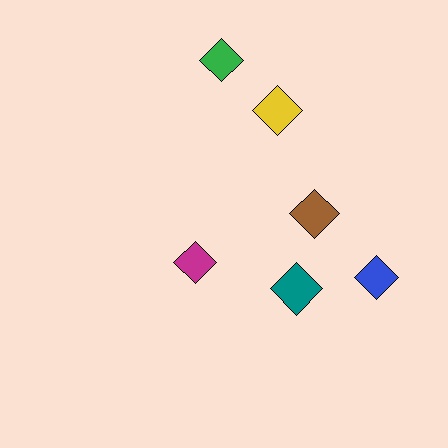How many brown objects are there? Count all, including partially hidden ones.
There is 1 brown object.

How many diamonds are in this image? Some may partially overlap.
There are 6 diamonds.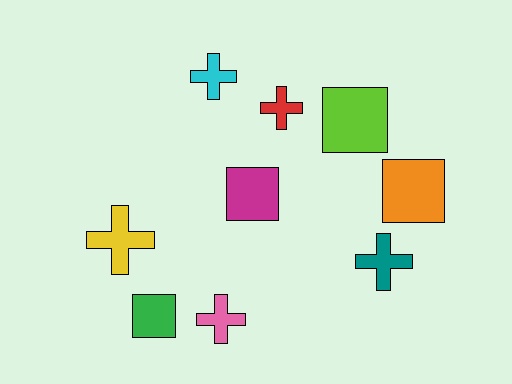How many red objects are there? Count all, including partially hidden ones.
There is 1 red object.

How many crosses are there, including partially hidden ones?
There are 5 crosses.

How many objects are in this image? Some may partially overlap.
There are 9 objects.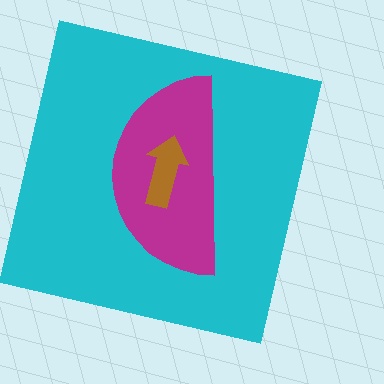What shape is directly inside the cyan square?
The magenta semicircle.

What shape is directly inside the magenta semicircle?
The brown arrow.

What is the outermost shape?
The cyan square.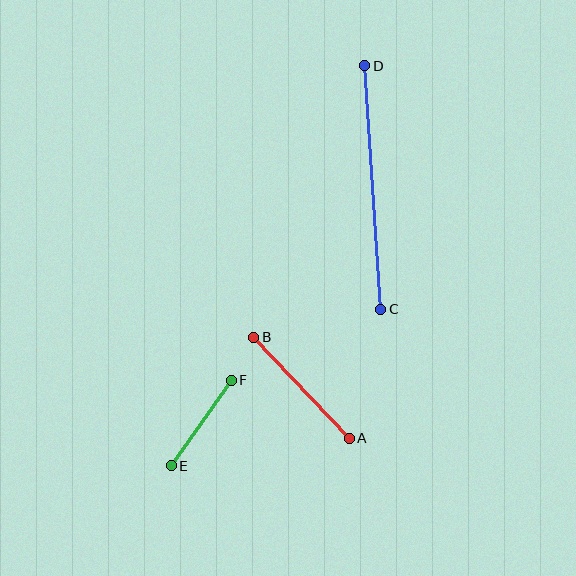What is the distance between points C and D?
The distance is approximately 244 pixels.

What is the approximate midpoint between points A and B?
The midpoint is at approximately (301, 388) pixels.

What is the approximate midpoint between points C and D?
The midpoint is at approximately (373, 187) pixels.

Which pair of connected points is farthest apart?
Points C and D are farthest apart.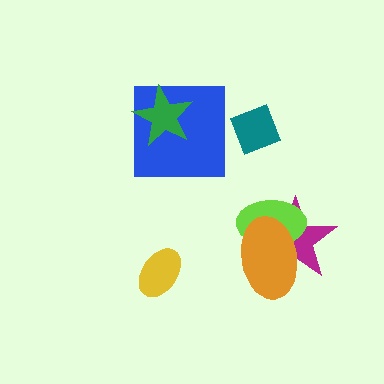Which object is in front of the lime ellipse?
The orange ellipse is in front of the lime ellipse.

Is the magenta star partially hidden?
Yes, it is partially covered by another shape.